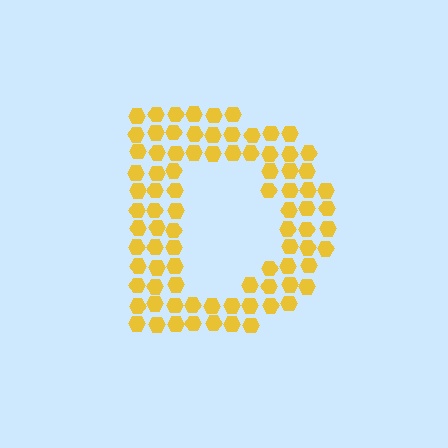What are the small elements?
The small elements are hexagons.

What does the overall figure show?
The overall figure shows the letter D.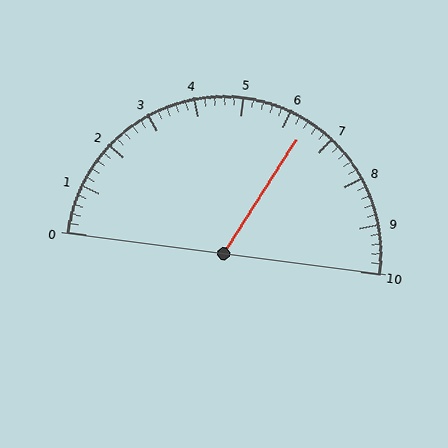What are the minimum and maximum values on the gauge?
The gauge ranges from 0 to 10.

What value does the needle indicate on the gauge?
The needle indicates approximately 6.4.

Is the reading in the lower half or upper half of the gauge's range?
The reading is in the upper half of the range (0 to 10).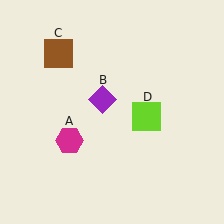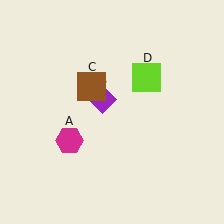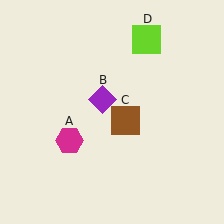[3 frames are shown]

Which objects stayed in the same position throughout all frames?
Magenta hexagon (object A) and purple diamond (object B) remained stationary.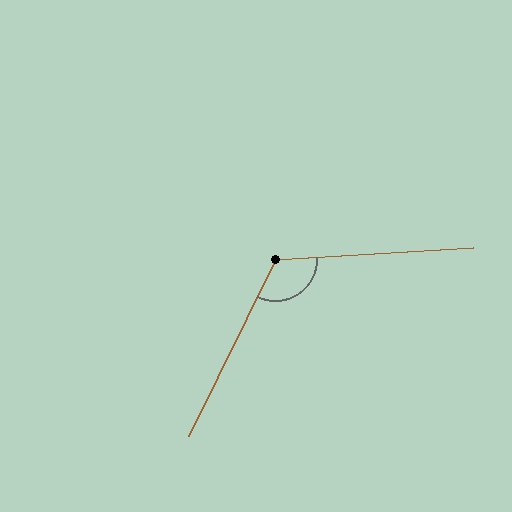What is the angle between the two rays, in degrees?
Approximately 120 degrees.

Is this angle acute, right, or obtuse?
It is obtuse.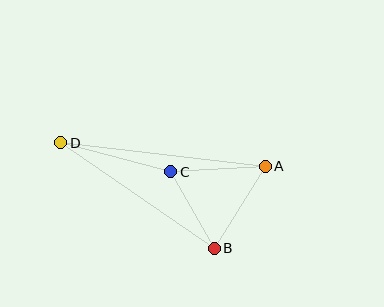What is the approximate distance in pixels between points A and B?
The distance between A and B is approximately 97 pixels.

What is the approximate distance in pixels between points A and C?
The distance between A and C is approximately 95 pixels.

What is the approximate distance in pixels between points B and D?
The distance between B and D is approximately 187 pixels.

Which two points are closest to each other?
Points B and C are closest to each other.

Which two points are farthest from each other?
Points A and D are farthest from each other.